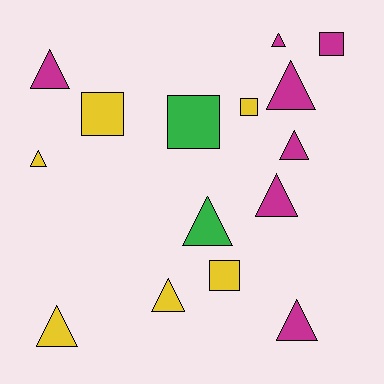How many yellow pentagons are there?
There are no yellow pentagons.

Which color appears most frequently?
Magenta, with 7 objects.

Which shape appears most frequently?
Triangle, with 10 objects.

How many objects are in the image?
There are 15 objects.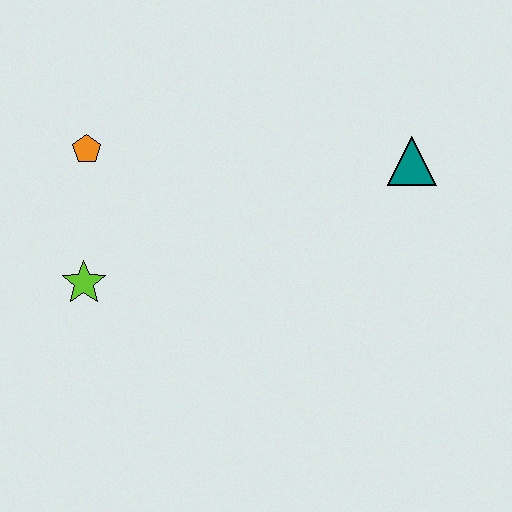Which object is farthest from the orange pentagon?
The teal triangle is farthest from the orange pentagon.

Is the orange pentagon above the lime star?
Yes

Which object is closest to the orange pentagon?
The lime star is closest to the orange pentagon.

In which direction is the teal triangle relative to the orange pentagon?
The teal triangle is to the right of the orange pentagon.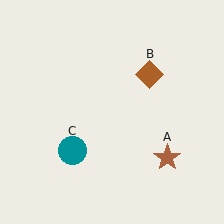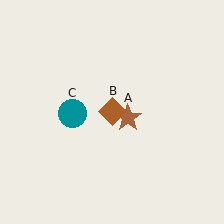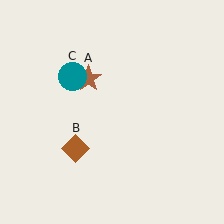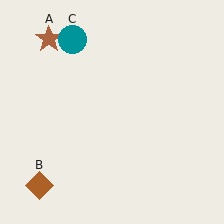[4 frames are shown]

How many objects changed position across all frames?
3 objects changed position: brown star (object A), brown diamond (object B), teal circle (object C).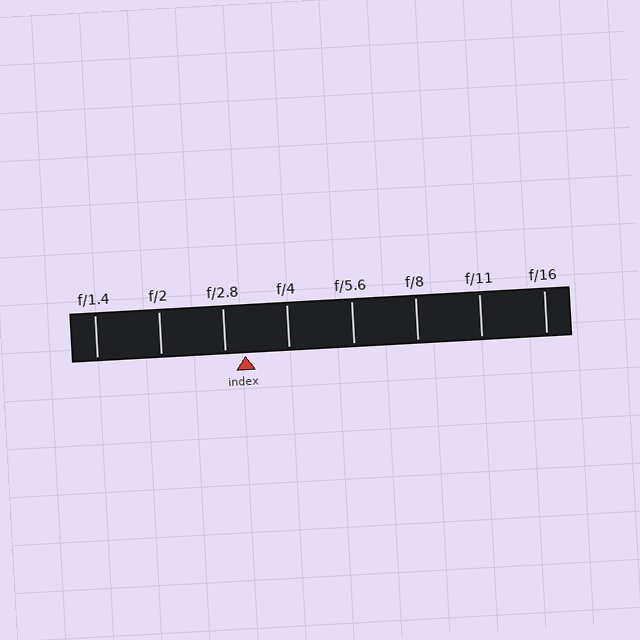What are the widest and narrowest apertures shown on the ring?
The widest aperture shown is f/1.4 and the narrowest is f/16.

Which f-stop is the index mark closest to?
The index mark is closest to f/2.8.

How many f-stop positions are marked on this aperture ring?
There are 8 f-stop positions marked.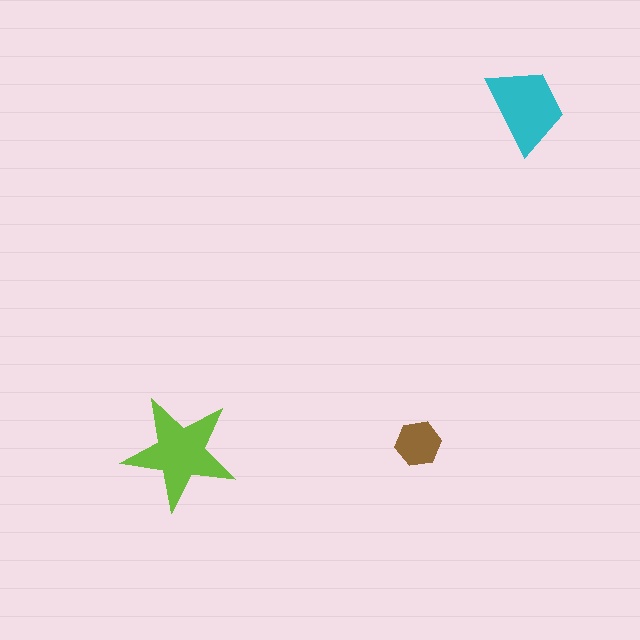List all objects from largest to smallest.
The lime star, the cyan trapezoid, the brown hexagon.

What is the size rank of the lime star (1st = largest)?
1st.